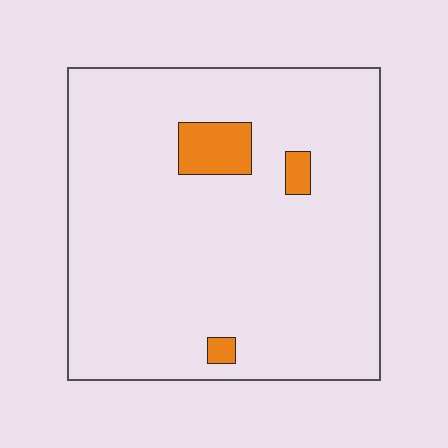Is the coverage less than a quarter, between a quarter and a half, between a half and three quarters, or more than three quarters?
Less than a quarter.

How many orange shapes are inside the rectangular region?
3.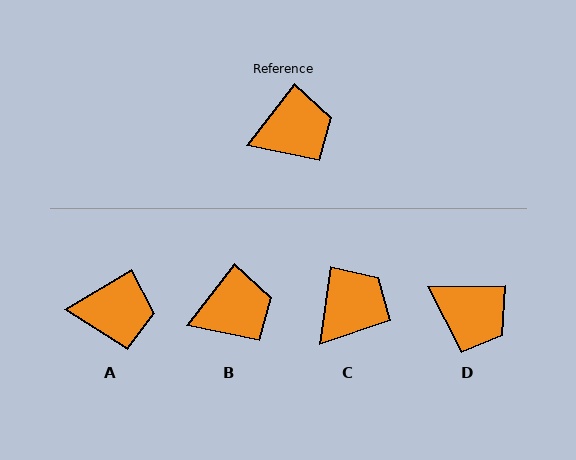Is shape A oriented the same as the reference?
No, it is off by about 22 degrees.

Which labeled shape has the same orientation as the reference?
B.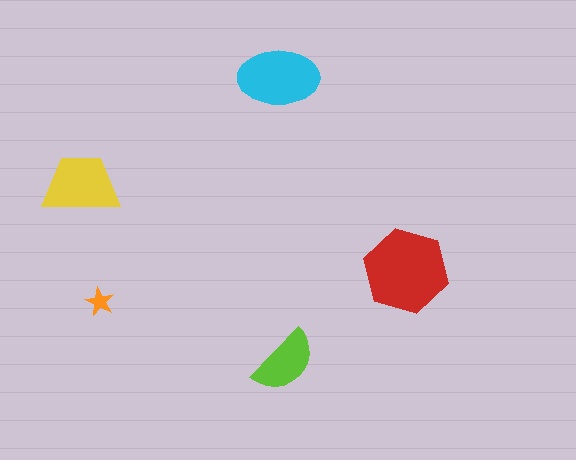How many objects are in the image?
There are 5 objects in the image.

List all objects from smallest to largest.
The orange star, the lime semicircle, the yellow trapezoid, the cyan ellipse, the red hexagon.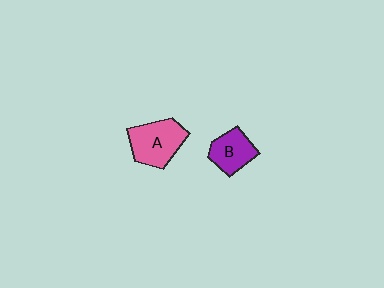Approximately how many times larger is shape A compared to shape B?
Approximately 1.4 times.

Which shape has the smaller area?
Shape B (purple).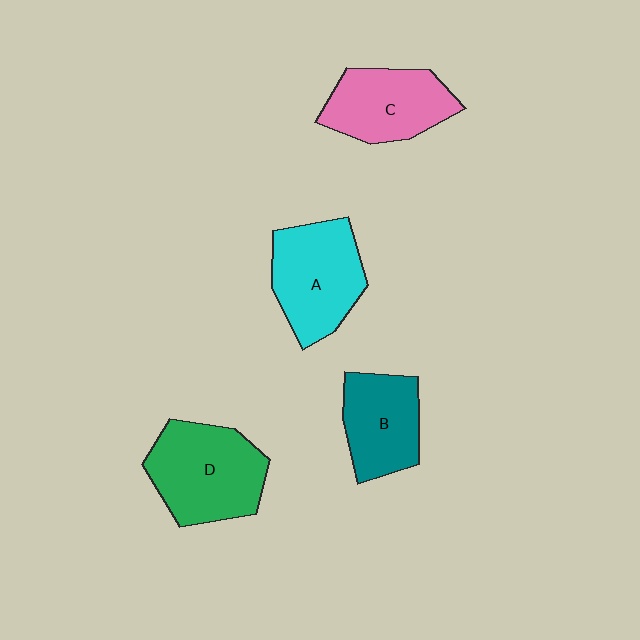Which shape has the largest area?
Shape D (green).